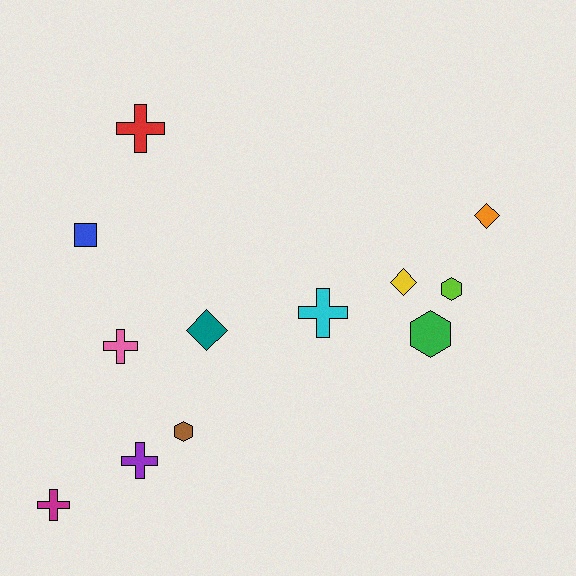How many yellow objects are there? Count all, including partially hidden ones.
There is 1 yellow object.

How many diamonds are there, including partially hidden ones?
There are 3 diamonds.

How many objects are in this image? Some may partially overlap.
There are 12 objects.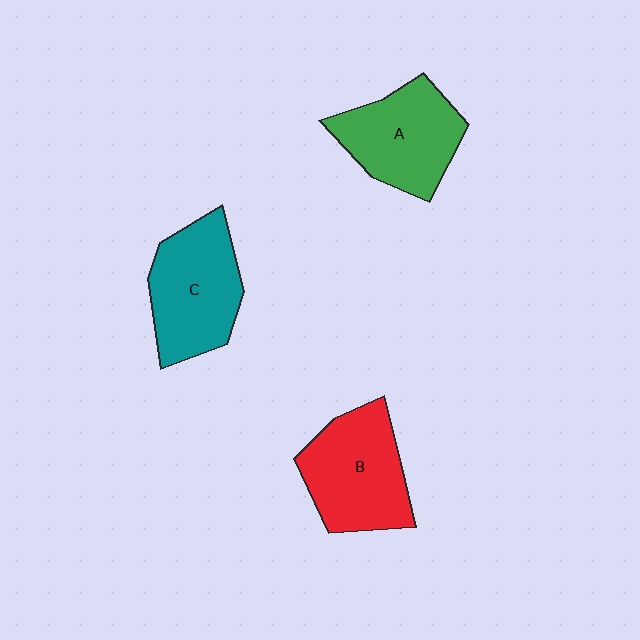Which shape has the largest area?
Shape B (red).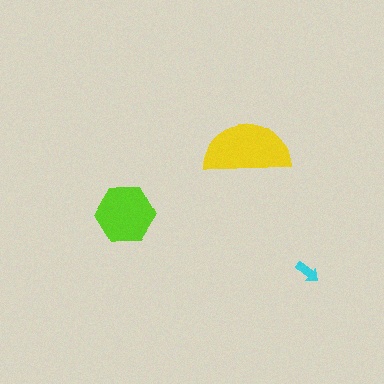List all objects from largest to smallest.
The yellow semicircle, the lime hexagon, the cyan arrow.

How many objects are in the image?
There are 3 objects in the image.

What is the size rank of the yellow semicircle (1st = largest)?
1st.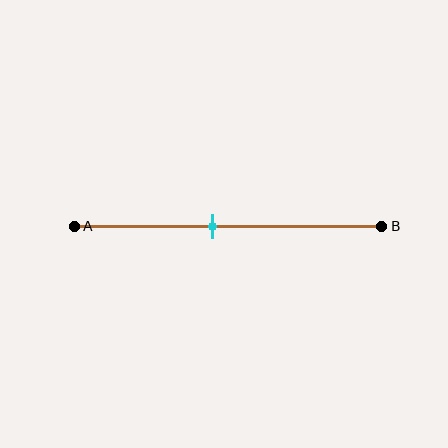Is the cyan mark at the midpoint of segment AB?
No, the mark is at about 45% from A, not at the 50% midpoint.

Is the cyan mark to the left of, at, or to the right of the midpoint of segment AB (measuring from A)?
The cyan mark is to the left of the midpoint of segment AB.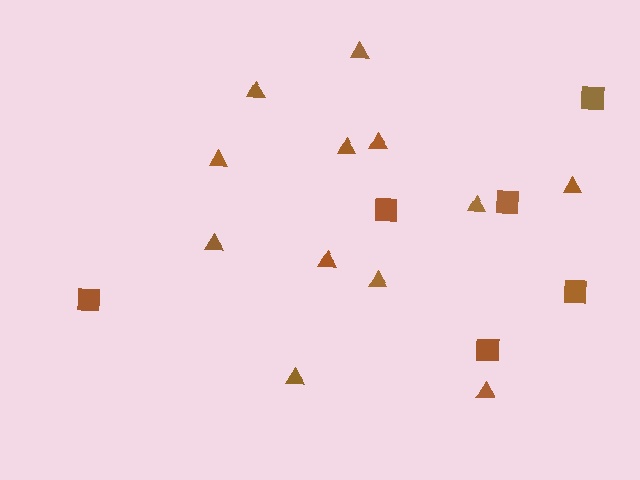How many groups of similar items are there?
There are 2 groups: one group of triangles (12) and one group of squares (6).